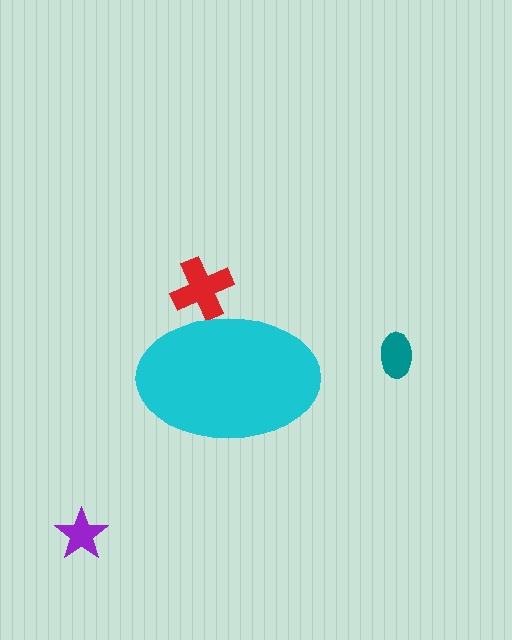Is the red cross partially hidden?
Yes, the red cross is partially hidden behind the cyan ellipse.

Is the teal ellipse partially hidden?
No, the teal ellipse is fully visible.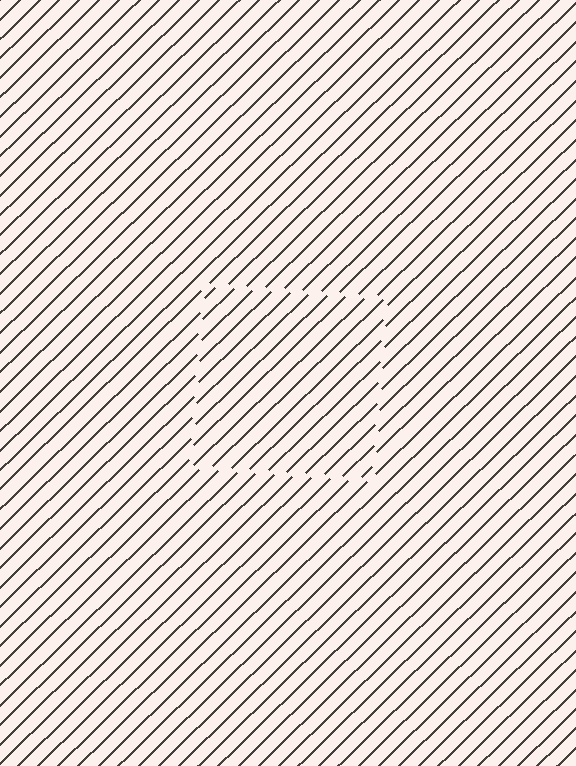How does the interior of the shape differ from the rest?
The interior of the shape contains the same grating, shifted by half a period — the contour is defined by the phase discontinuity where line-ends from the inner and outer gratings abut.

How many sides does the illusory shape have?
4 sides — the line-ends trace a square.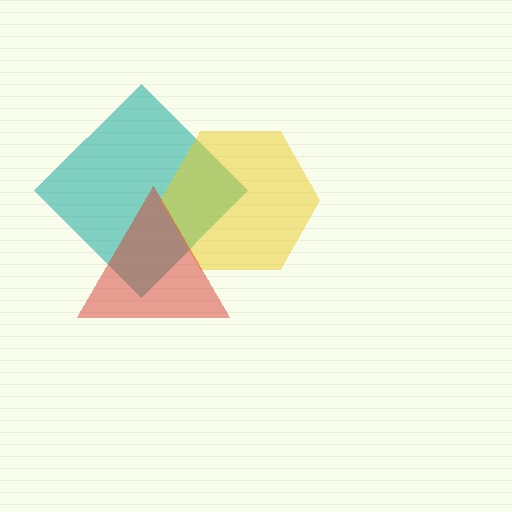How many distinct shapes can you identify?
There are 3 distinct shapes: a teal diamond, a yellow hexagon, a red triangle.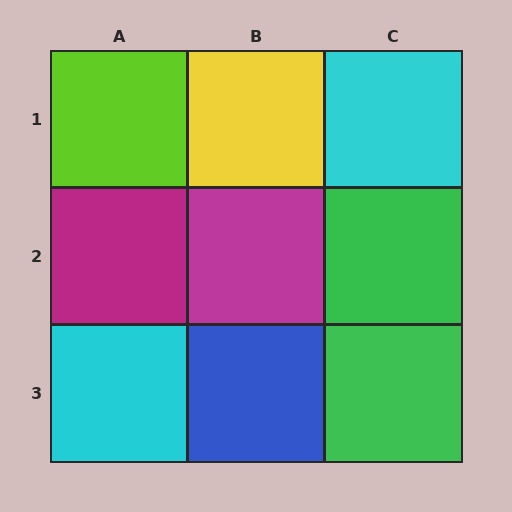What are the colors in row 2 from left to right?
Magenta, magenta, green.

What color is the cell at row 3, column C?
Green.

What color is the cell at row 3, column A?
Cyan.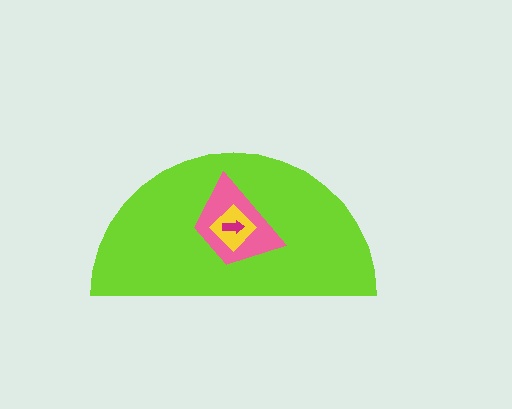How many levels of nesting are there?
4.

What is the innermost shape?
The magenta arrow.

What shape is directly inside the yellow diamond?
The magenta arrow.